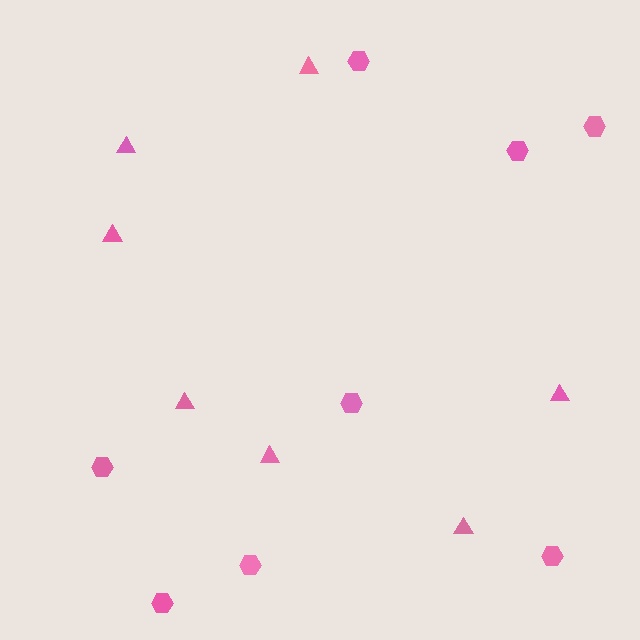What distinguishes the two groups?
There are 2 groups: one group of triangles (7) and one group of hexagons (8).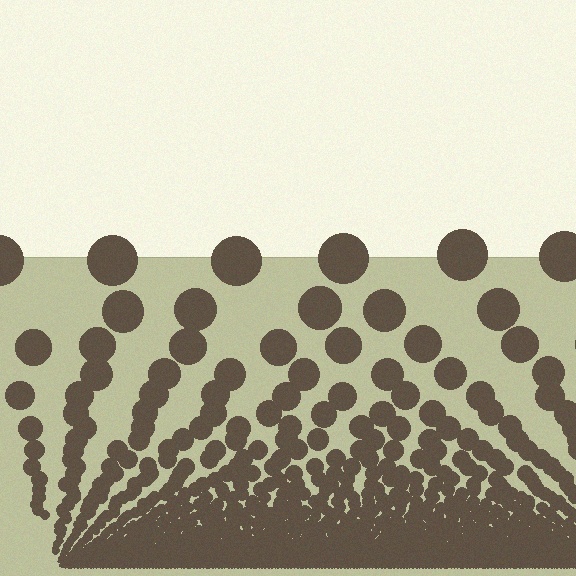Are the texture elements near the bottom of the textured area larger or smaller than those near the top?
Smaller. The gradient is inverted — elements near the bottom are smaller and denser.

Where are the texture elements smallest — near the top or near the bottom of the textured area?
Near the bottom.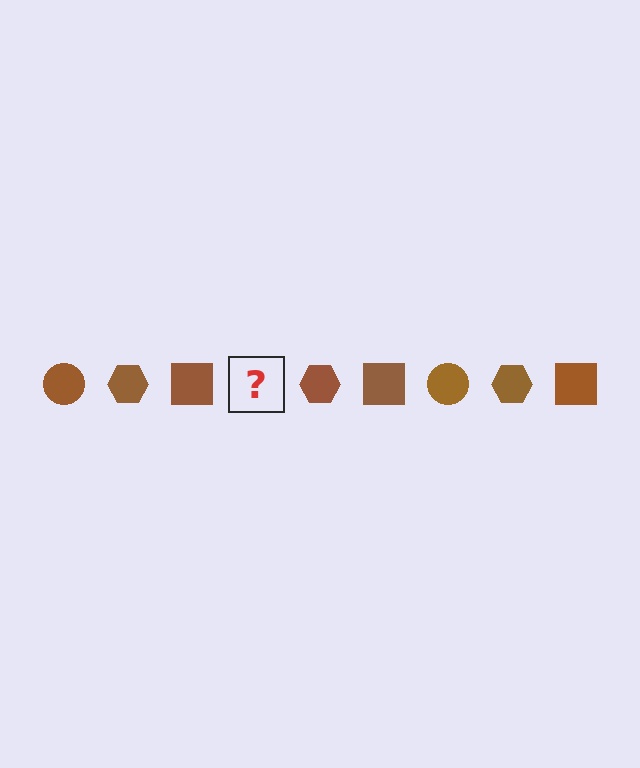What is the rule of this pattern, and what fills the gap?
The rule is that the pattern cycles through circle, hexagon, square shapes in brown. The gap should be filled with a brown circle.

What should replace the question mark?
The question mark should be replaced with a brown circle.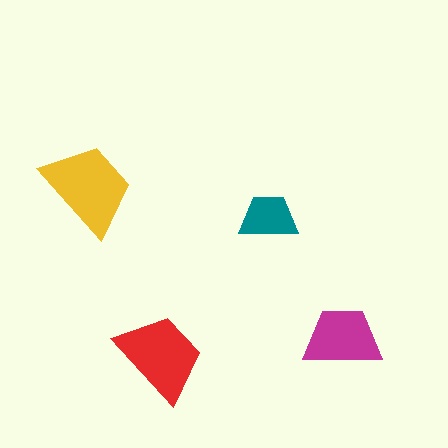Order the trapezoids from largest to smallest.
the yellow one, the red one, the magenta one, the teal one.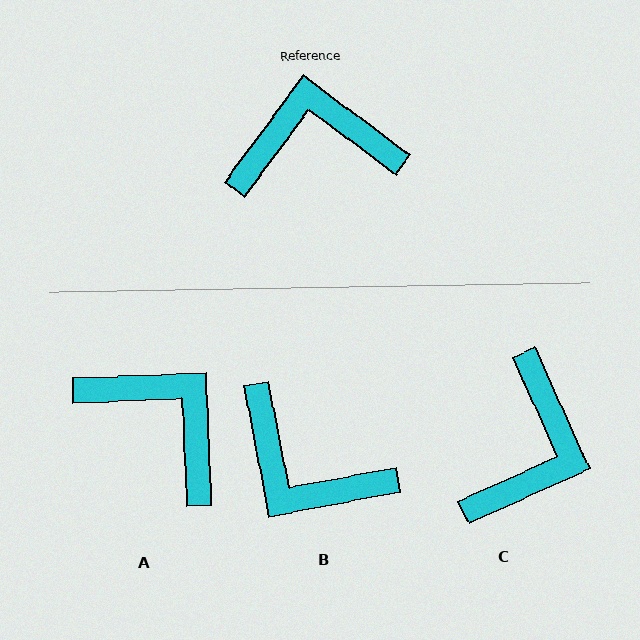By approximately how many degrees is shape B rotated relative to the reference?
Approximately 138 degrees counter-clockwise.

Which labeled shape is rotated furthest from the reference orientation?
B, about 138 degrees away.